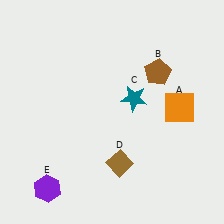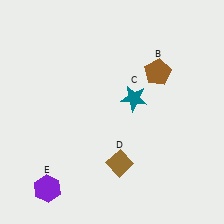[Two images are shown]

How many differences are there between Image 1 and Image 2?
There is 1 difference between the two images.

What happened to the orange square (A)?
The orange square (A) was removed in Image 2. It was in the top-right area of Image 1.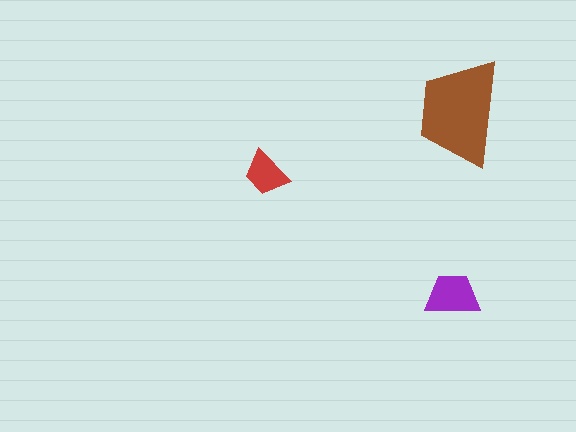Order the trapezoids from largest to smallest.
the brown one, the purple one, the red one.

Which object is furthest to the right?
The brown trapezoid is rightmost.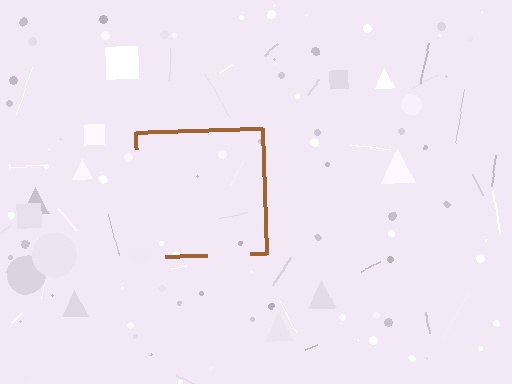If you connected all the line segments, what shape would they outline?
They would outline a square.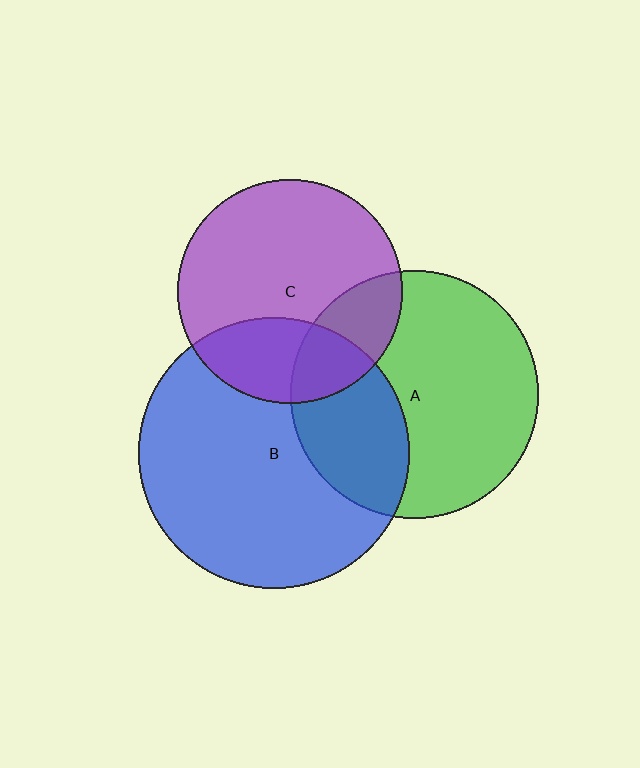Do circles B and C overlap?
Yes.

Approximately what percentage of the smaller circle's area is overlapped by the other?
Approximately 30%.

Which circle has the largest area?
Circle B (blue).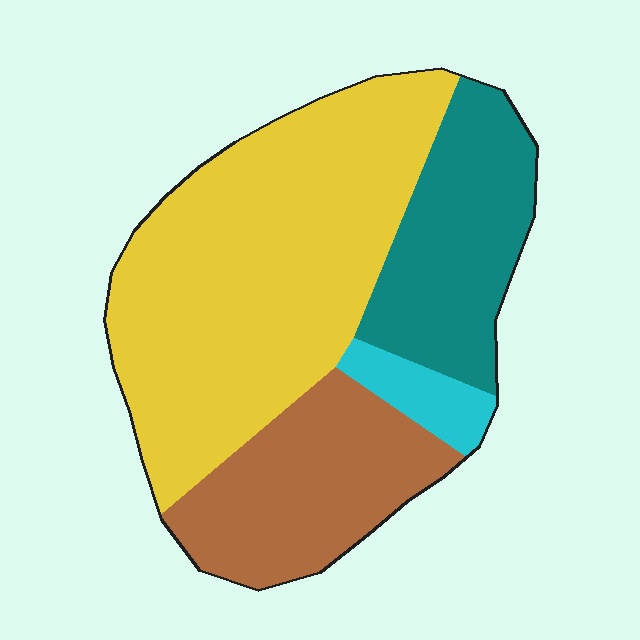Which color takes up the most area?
Yellow, at roughly 50%.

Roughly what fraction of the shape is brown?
Brown takes up between a sixth and a third of the shape.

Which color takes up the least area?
Cyan, at roughly 5%.